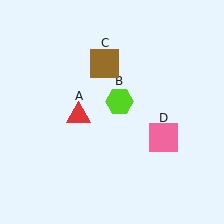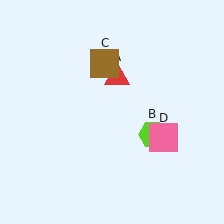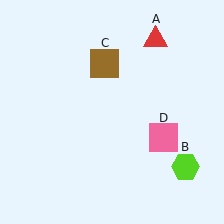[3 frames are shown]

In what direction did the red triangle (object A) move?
The red triangle (object A) moved up and to the right.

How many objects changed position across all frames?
2 objects changed position: red triangle (object A), lime hexagon (object B).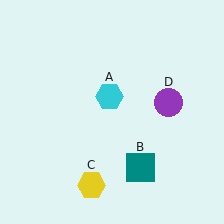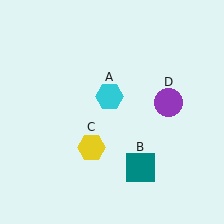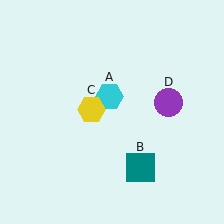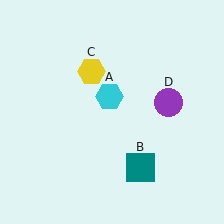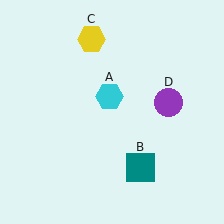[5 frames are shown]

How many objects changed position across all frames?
1 object changed position: yellow hexagon (object C).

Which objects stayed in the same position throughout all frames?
Cyan hexagon (object A) and teal square (object B) and purple circle (object D) remained stationary.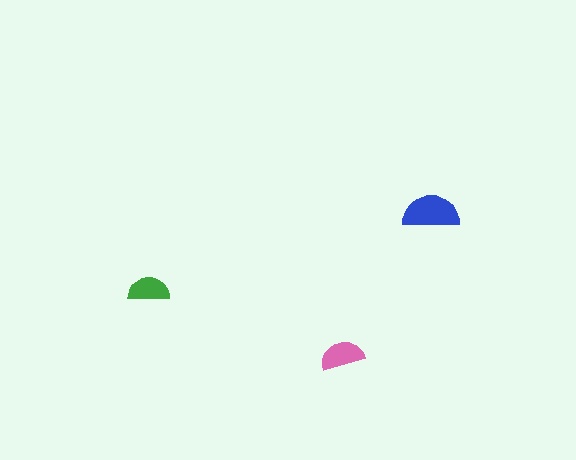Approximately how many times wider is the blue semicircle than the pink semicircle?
About 1.5 times wider.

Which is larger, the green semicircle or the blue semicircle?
The blue one.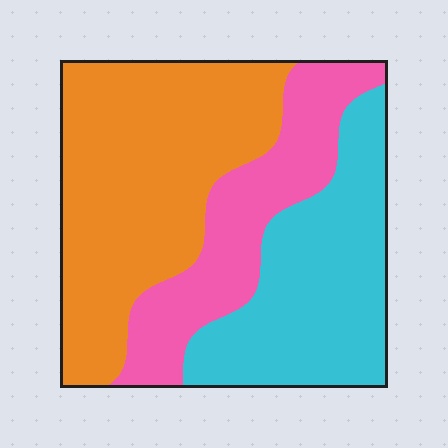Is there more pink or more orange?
Orange.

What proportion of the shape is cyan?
Cyan takes up about one third (1/3) of the shape.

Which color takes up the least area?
Pink, at roughly 25%.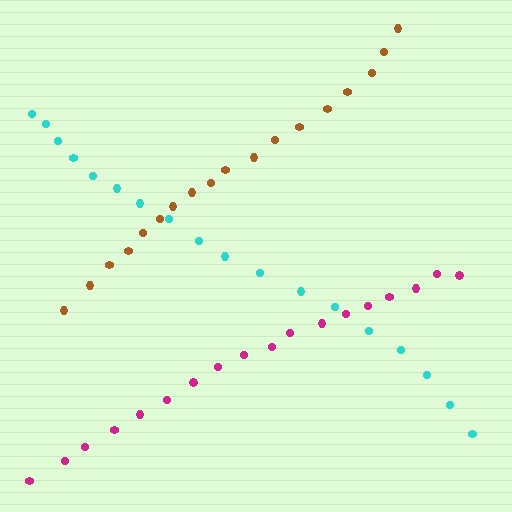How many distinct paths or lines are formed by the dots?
There are 3 distinct paths.